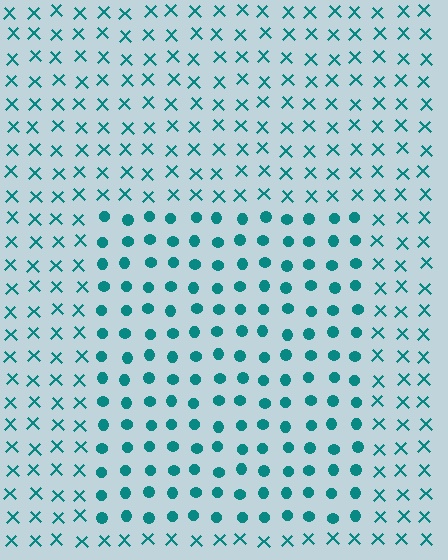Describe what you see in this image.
The image is filled with small teal elements arranged in a uniform grid. A rectangle-shaped region contains circles, while the surrounding area contains X marks. The boundary is defined purely by the change in element shape.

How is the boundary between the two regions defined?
The boundary is defined by a change in element shape: circles inside vs. X marks outside. All elements share the same color and spacing.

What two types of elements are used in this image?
The image uses circles inside the rectangle region and X marks outside it.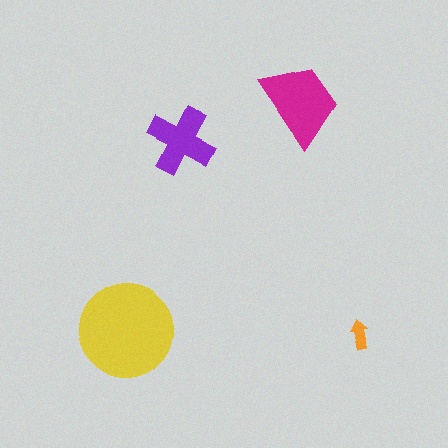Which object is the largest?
The yellow circle.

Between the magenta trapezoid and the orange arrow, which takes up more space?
The magenta trapezoid.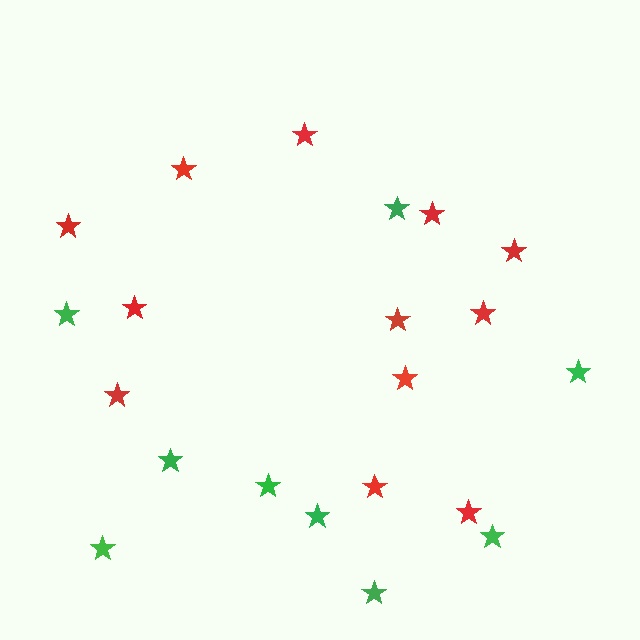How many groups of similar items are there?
There are 2 groups: one group of green stars (9) and one group of red stars (12).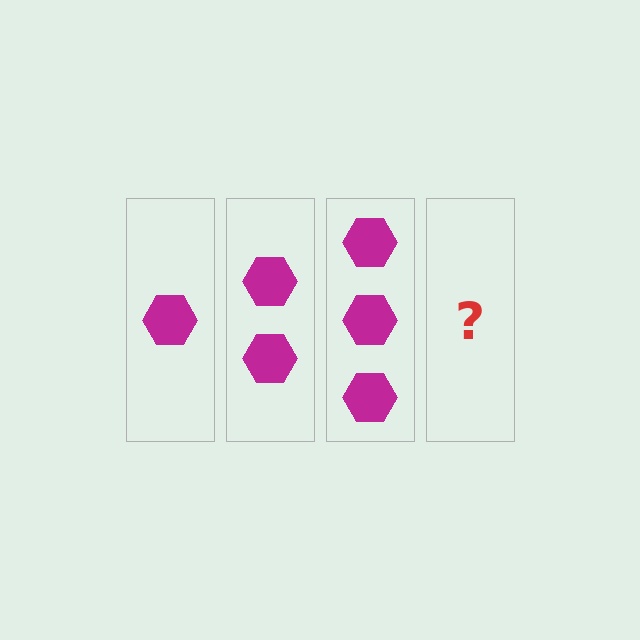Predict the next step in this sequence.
The next step is 4 hexagons.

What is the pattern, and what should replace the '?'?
The pattern is that each step adds one more hexagon. The '?' should be 4 hexagons.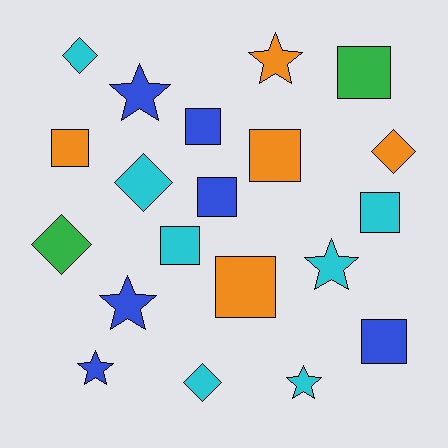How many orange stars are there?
There is 1 orange star.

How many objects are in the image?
There are 20 objects.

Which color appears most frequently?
Cyan, with 7 objects.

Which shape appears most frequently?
Square, with 9 objects.